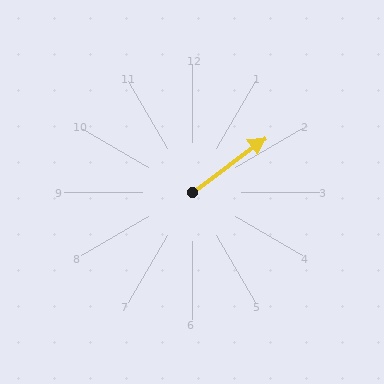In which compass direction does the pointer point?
Northeast.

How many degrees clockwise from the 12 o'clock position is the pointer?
Approximately 53 degrees.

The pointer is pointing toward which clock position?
Roughly 2 o'clock.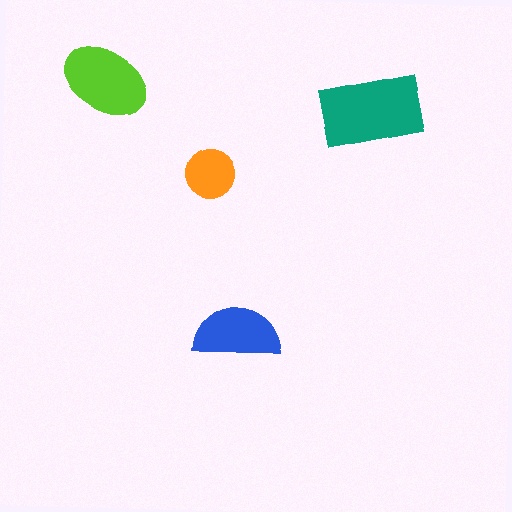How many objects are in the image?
There are 4 objects in the image.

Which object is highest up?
The lime ellipse is topmost.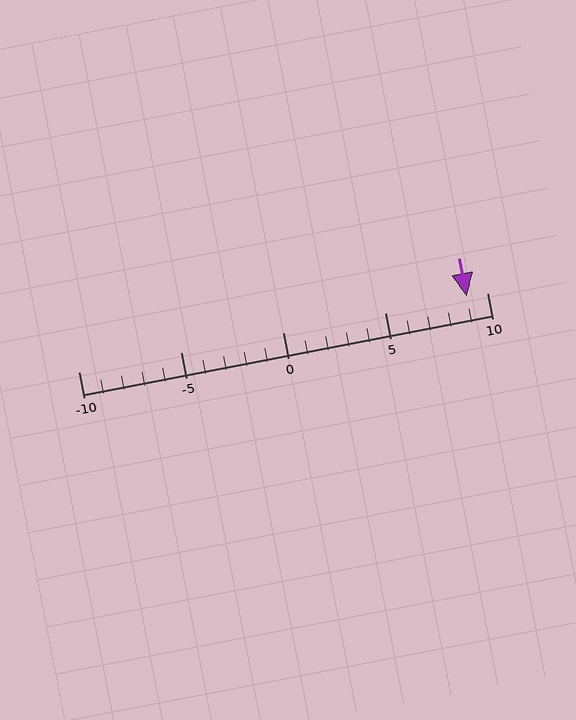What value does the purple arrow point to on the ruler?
The purple arrow points to approximately 9.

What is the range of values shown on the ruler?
The ruler shows values from -10 to 10.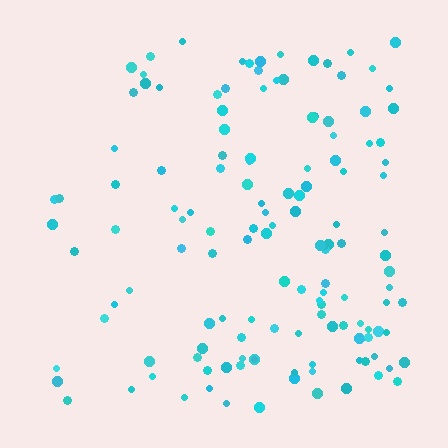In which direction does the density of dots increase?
From left to right, with the right side densest.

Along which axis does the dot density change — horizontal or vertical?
Horizontal.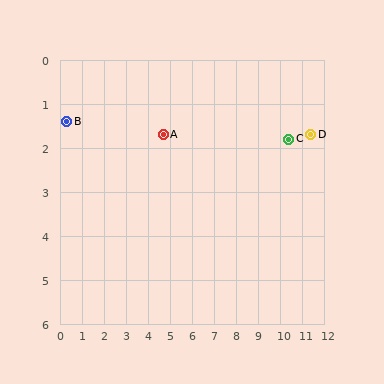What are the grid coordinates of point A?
Point A is at approximately (4.7, 1.7).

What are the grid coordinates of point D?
Point D is at approximately (11.4, 1.7).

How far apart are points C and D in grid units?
Points C and D are about 1.0 grid units apart.